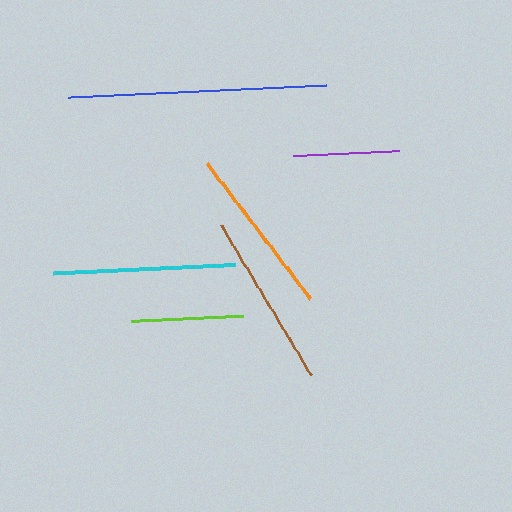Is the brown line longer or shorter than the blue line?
The blue line is longer than the brown line.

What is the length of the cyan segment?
The cyan segment is approximately 184 pixels long.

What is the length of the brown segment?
The brown segment is approximately 175 pixels long.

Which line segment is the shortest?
The purple line is the shortest at approximately 106 pixels.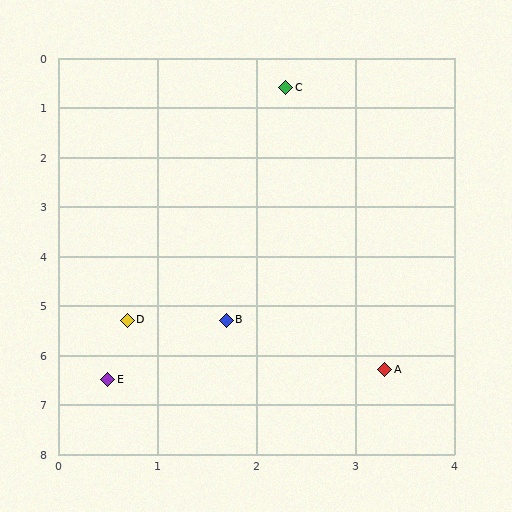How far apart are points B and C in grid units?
Points B and C are about 4.7 grid units apart.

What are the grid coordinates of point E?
Point E is at approximately (0.5, 6.5).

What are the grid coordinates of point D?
Point D is at approximately (0.7, 5.3).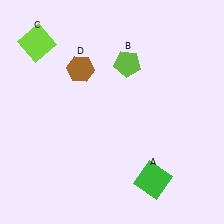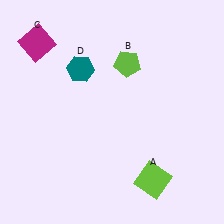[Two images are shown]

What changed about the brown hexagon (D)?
In Image 1, D is brown. In Image 2, it changed to teal.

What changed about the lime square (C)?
In Image 1, C is lime. In Image 2, it changed to magenta.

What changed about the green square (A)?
In Image 1, A is green. In Image 2, it changed to lime.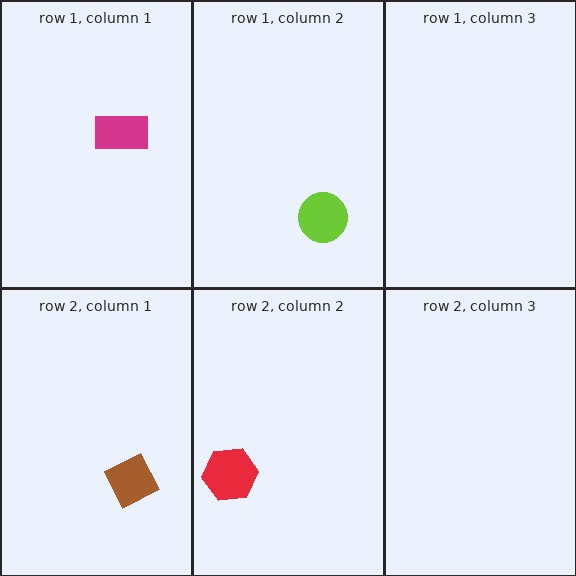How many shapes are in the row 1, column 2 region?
1.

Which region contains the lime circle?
The row 1, column 2 region.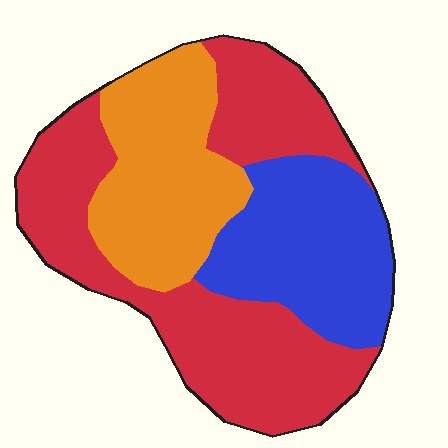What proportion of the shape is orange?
Orange takes up about one quarter (1/4) of the shape.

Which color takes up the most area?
Red, at roughly 50%.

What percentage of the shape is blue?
Blue covers 26% of the shape.